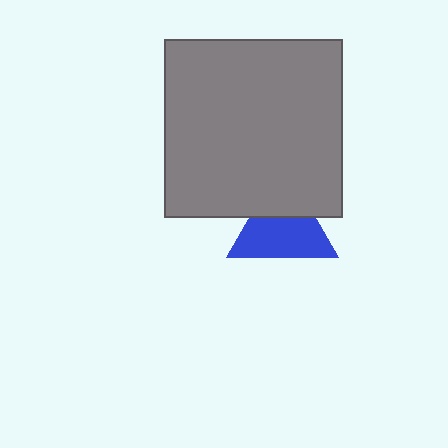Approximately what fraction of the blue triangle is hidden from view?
Roughly 35% of the blue triangle is hidden behind the gray square.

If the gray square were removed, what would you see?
You would see the complete blue triangle.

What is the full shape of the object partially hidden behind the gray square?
The partially hidden object is a blue triangle.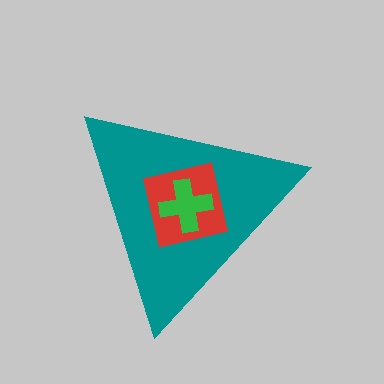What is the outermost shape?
The teal triangle.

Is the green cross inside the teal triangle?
Yes.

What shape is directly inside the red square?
The green cross.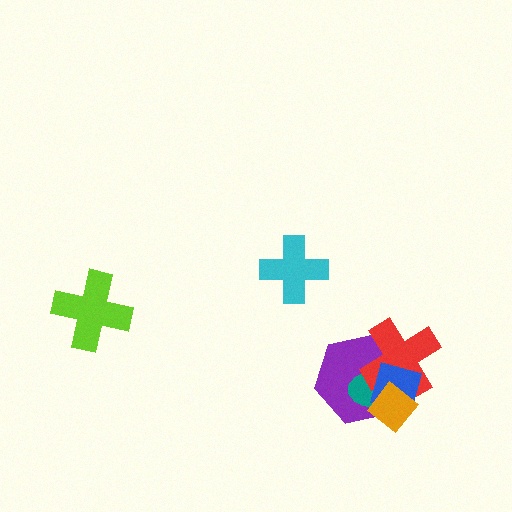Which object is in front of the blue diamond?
The orange diamond is in front of the blue diamond.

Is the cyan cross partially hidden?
No, no other shape covers it.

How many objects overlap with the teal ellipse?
4 objects overlap with the teal ellipse.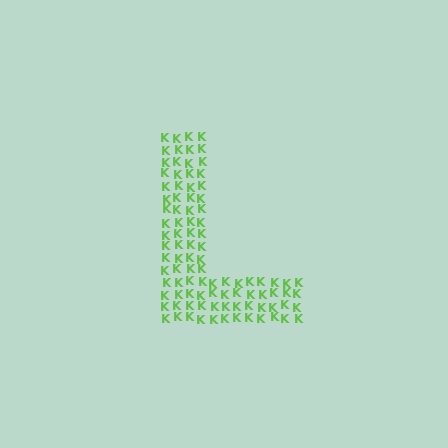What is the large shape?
The large shape is the letter L.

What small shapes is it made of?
It is made of small letter K's.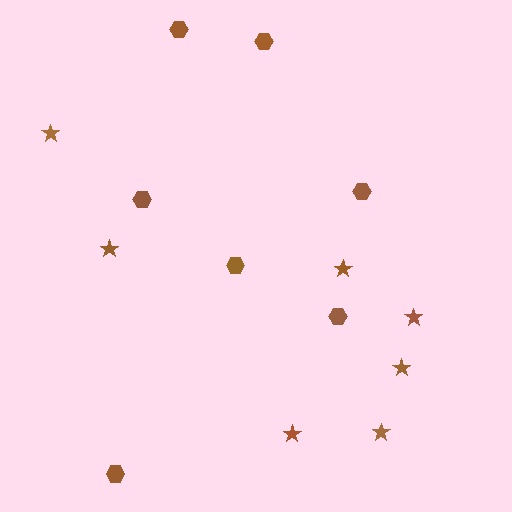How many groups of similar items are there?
There are 2 groups: one group of stars (7) and one group of hexagons (7).